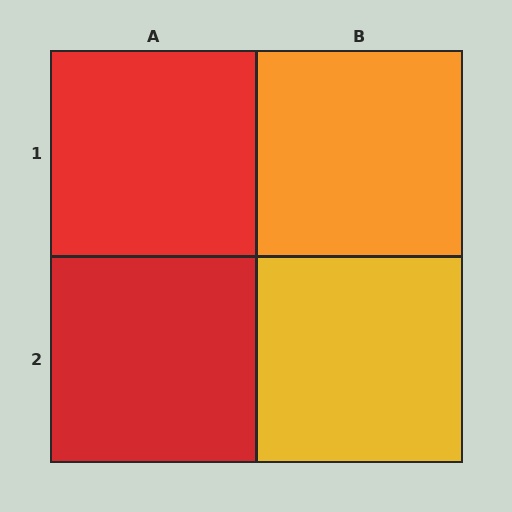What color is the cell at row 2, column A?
Red.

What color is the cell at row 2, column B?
Yellow.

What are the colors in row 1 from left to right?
Red, orange.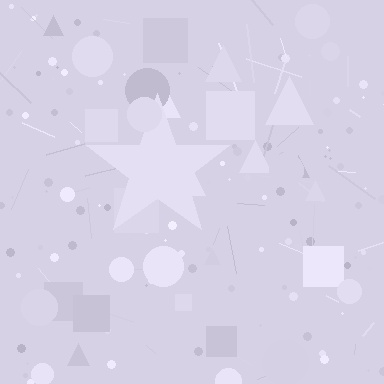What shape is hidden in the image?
A star is hidden in the image.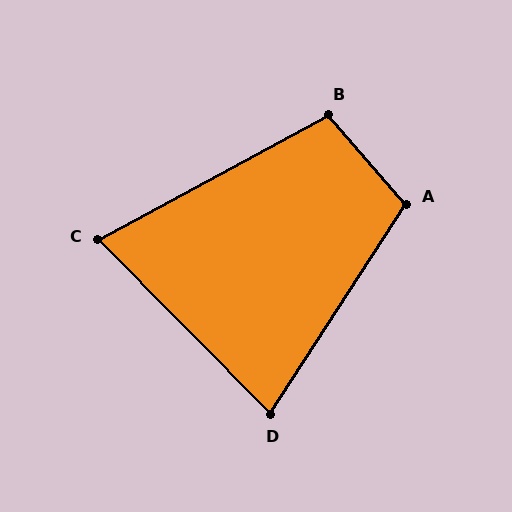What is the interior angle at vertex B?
Approximately 102 degrees (obtuse).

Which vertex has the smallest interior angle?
C, at approximately 74 degrees.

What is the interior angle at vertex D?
Approximately 78 degrees (acute).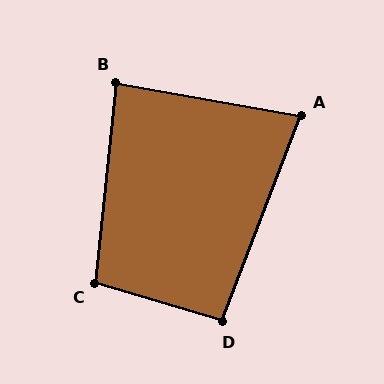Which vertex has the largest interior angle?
C, at approximately 101 degrees.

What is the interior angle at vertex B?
Approximately 86 degrees (approximately right).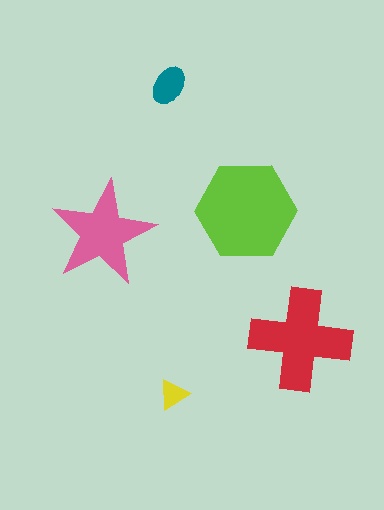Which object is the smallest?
The yellow triangle.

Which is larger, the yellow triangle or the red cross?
The red cross.